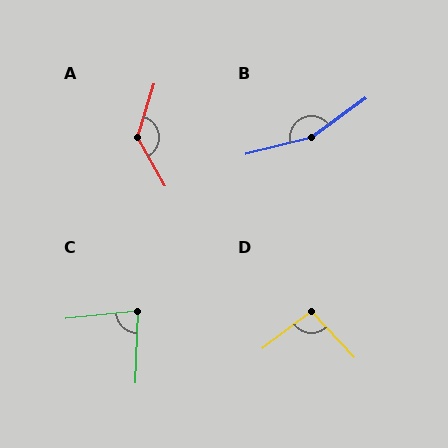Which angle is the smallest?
C, at approximately 81 degrees.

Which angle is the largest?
B, at approximately 158 degrees.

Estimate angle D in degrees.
Approximately 96 degrees.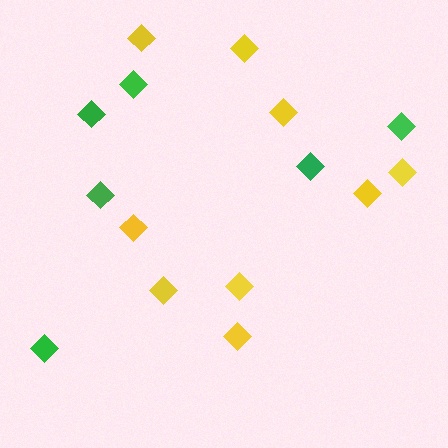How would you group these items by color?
There are 2 groups: one group of yellow diamonds (9) and one group of green diamonds (6).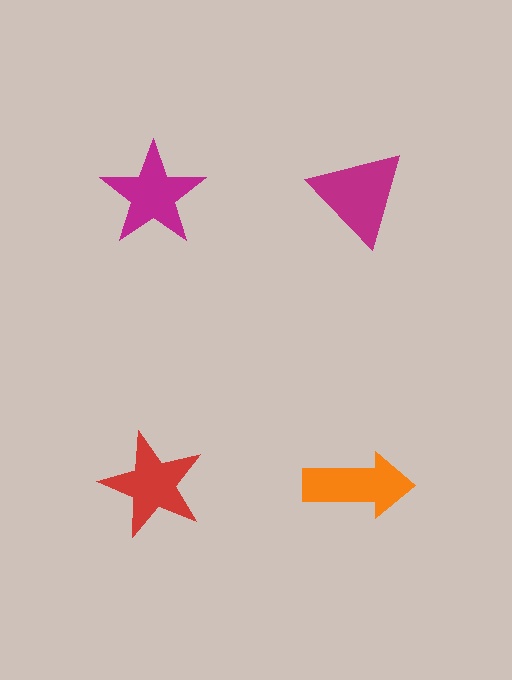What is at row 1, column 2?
A magenta triangle.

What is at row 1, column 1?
A magenta star.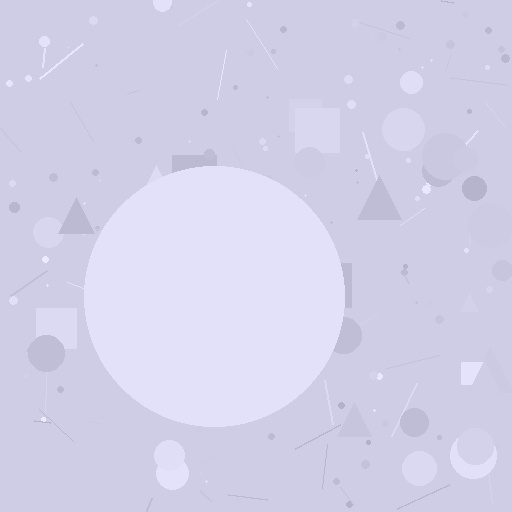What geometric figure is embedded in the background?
A circle is embedded in the background.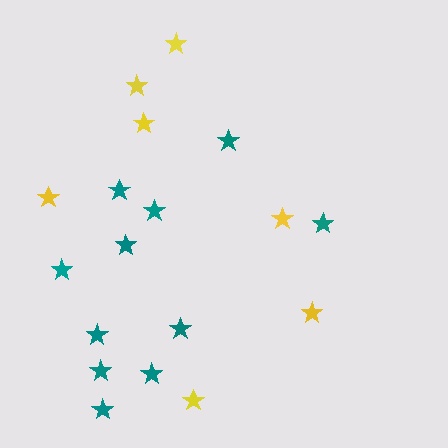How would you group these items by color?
There are 2 groups: one group of yellow stars (7) and one group of teal stars (11).